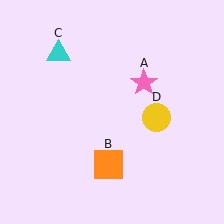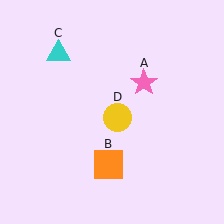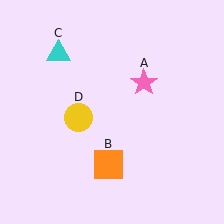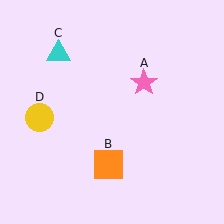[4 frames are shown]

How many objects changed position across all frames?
1 object changed position: yellow circle (object D).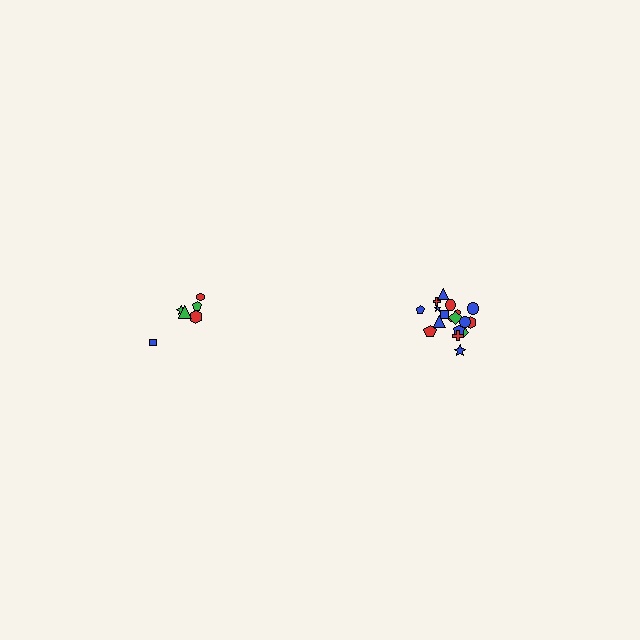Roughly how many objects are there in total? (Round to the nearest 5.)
Roughly 25 objects in total.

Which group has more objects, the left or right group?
The right group.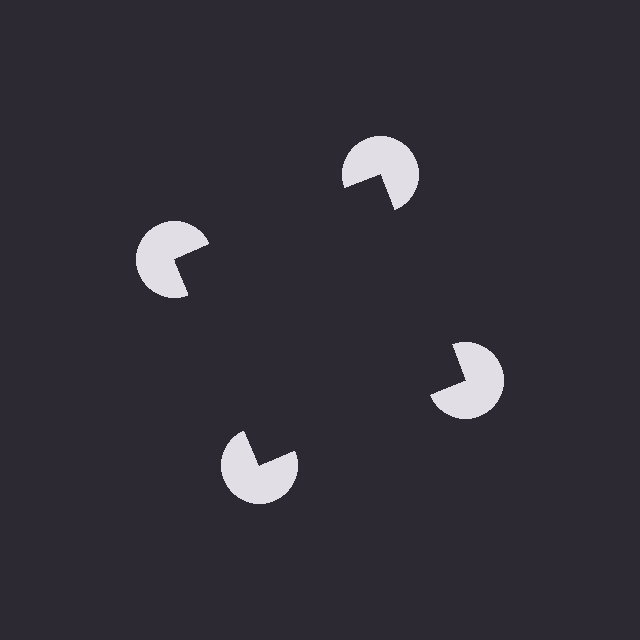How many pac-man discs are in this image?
There are 4 — one at each vertex of the illusory square.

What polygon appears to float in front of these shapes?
An illusory square — its edges are inferred from the aligned wedge cuts in the pac-man discs, not physically drawn.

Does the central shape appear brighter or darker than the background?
It typically appears slightly darker than the background, even though no actual brightness change is drawn.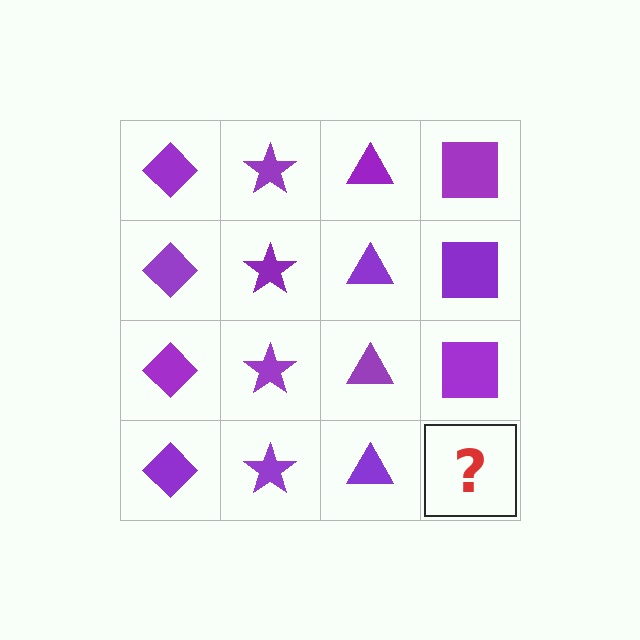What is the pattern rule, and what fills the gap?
The rule is that each column has a consistent shape. The gap should be filled with a purple square.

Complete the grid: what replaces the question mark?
The question mark should be replaced with a purple square.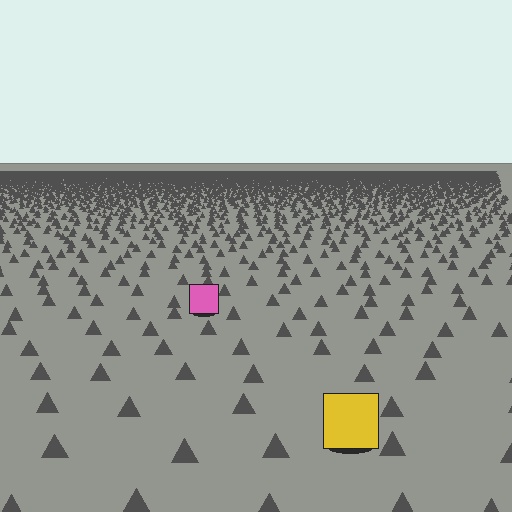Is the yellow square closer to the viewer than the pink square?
Yes. The yellow square is closer — you can tell from the texture gradient: the ground texture is coarser near it.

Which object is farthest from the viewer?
The pink square is farthest from the viewer. It appears smaller and the ground texture around it is denser.